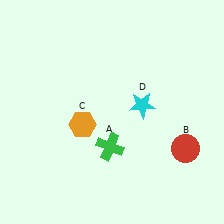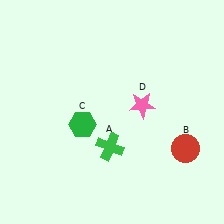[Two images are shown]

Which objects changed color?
C changed from orange to green. D changed from cyan to pink.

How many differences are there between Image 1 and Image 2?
There are 2 differences between the two images.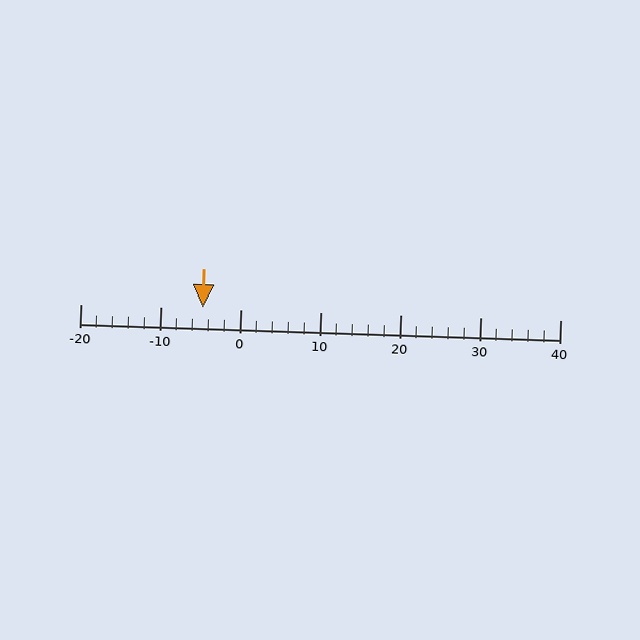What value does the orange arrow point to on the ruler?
The orange arrow points to approximately -5.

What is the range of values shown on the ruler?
The ruler shows values from -20 to 40.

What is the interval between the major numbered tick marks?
The major tick marks are spaced 10 units apart.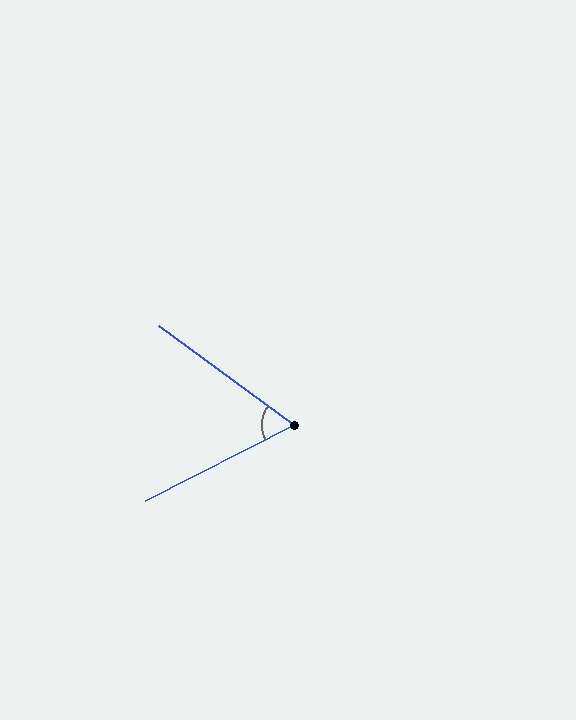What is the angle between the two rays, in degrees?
Approximately 63 degrees.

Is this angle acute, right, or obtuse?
It is acute.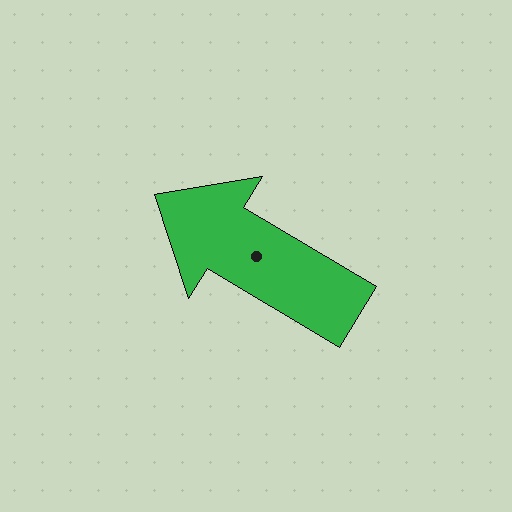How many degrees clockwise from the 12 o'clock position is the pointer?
Approximately 301 degrees.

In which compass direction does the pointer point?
Northwest.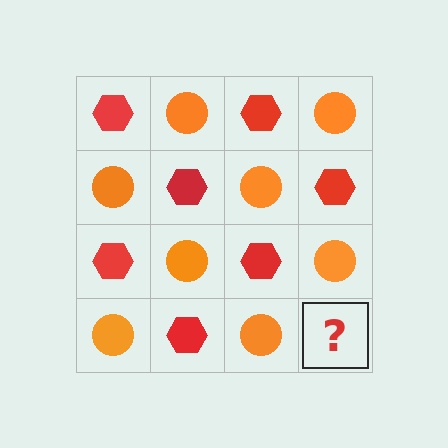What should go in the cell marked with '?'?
The missing cell should contain a red hexagon.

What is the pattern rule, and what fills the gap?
The rule is that it alternates red hexagon and orange circle in a checkerboard pattern. The gap should be filled with a red hexagon.